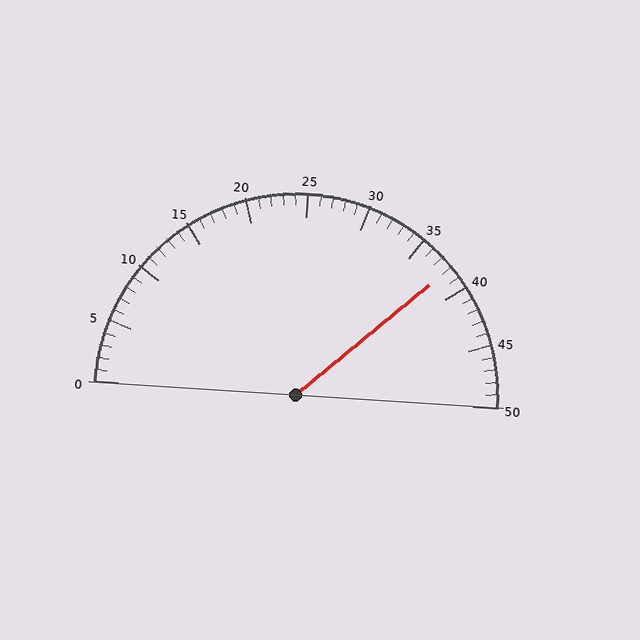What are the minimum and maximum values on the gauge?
The gauge ranges from 0 to 50.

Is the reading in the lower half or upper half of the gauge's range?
The reading is in the upper half of the range (0 to 50).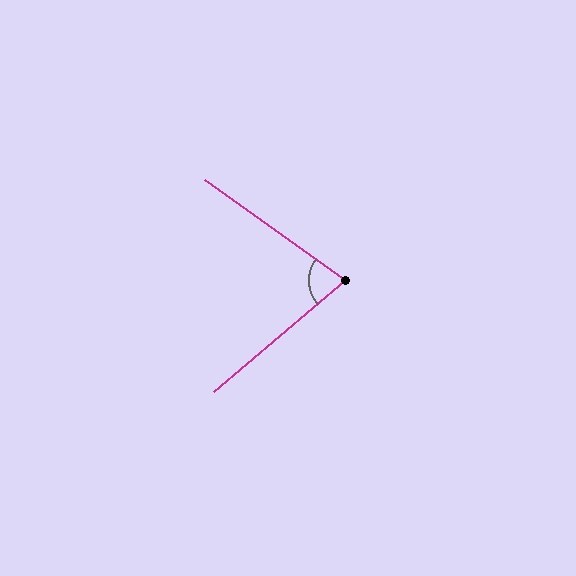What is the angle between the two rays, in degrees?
Approximately 76 degrees.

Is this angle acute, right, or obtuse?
It is acute.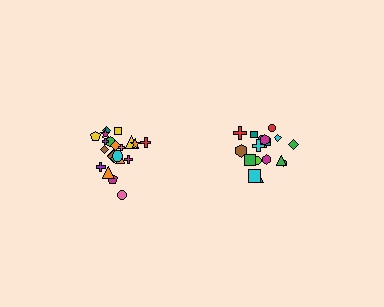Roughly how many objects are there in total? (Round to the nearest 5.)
Roughly 40 objects in total.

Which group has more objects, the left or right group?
The left group.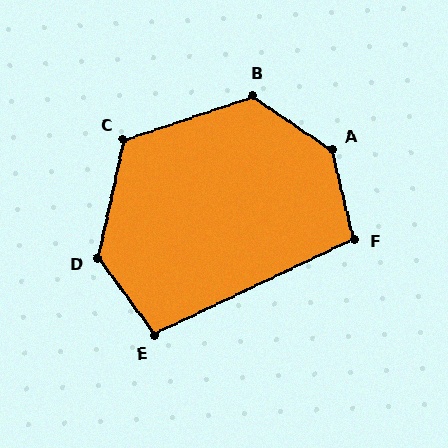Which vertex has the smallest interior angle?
E, at approximately 101 degrees.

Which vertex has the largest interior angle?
A, at approximately 138 degrees.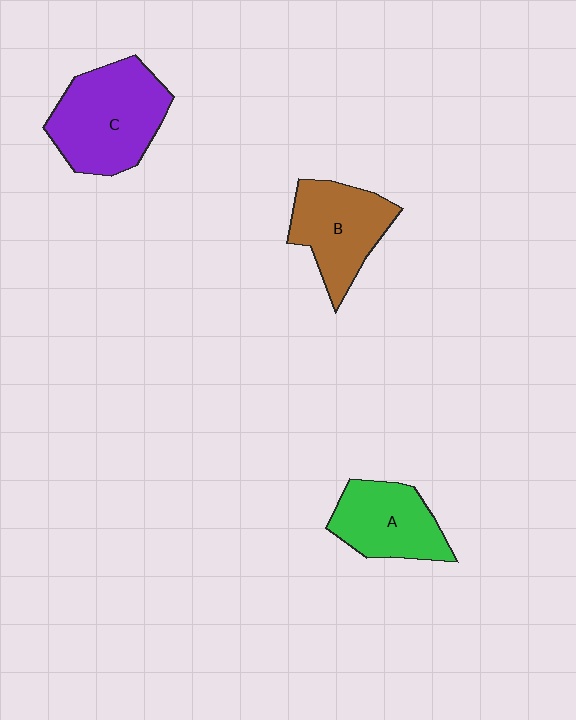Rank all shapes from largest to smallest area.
From largest to smallest: C (purple), B (brown), A (green).